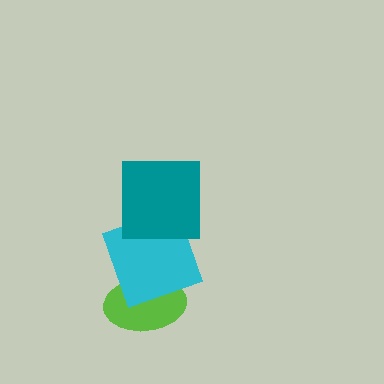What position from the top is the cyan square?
The cyan square is 2nd from the top.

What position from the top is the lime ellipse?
The lime ellipse is 3rd from the top.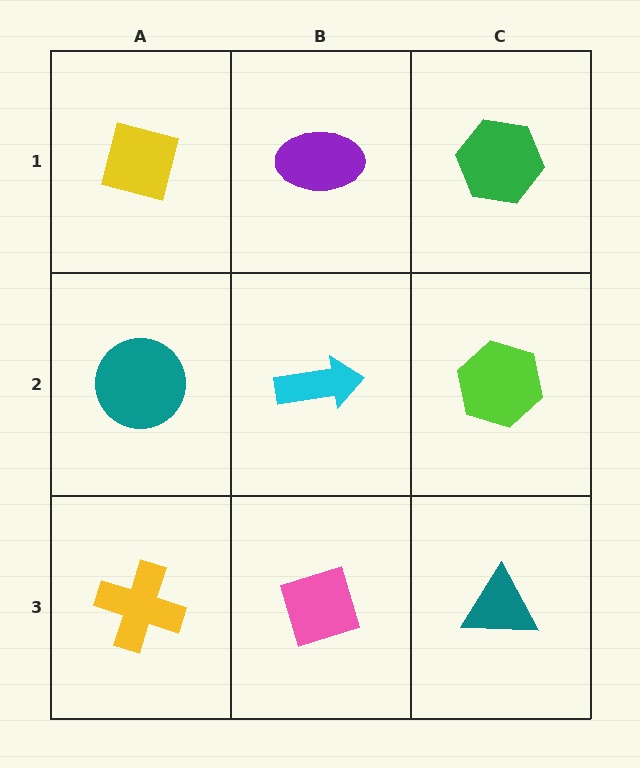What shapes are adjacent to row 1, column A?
A teal circle (row 2, column A), a purple ellipse (row 1, column B).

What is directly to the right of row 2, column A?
A cyan arrow.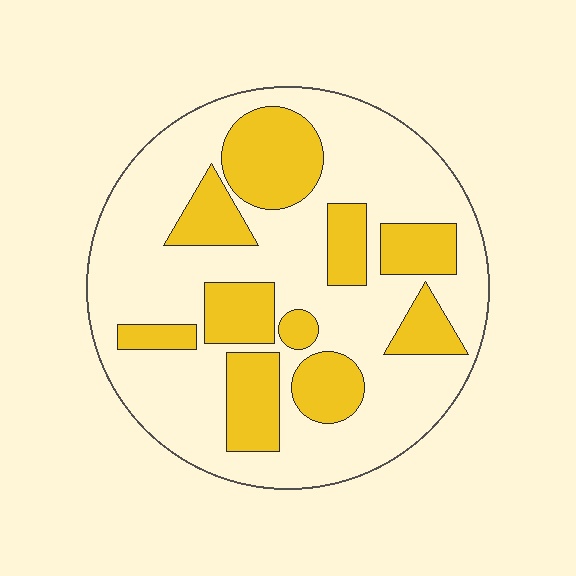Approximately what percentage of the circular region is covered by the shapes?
Approximately 30%.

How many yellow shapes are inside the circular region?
10.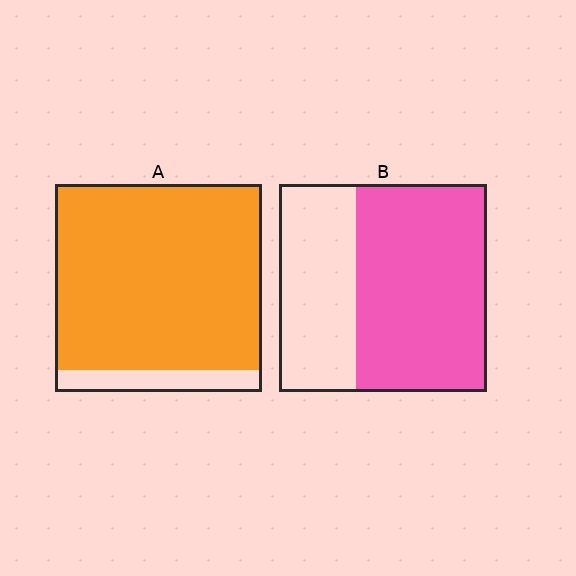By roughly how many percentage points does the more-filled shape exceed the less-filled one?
By roughly 25 percentage points (A over B).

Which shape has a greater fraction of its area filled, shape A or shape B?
Shape A.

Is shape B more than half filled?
Yes.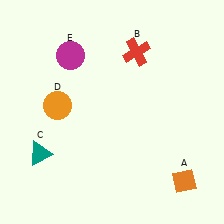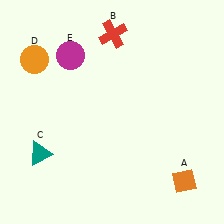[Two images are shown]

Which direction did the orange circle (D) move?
The orange circle (D) moved up.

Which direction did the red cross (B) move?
The red cross (B) moved left.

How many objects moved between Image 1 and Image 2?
2 objects moved between the two images.